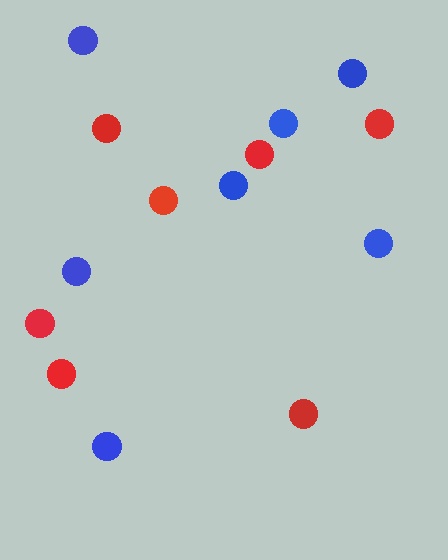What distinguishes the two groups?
There are 2 groups: one group of red circles (7) and one group of blue circles (7).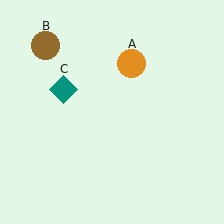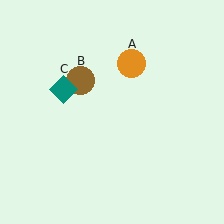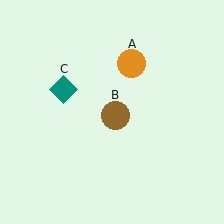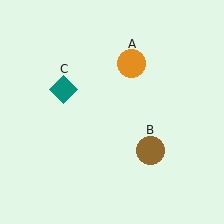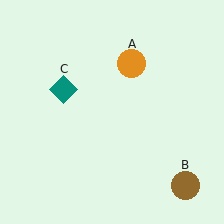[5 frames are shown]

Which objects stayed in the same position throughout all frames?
Orange circle (object A) and teal diamond (object C) remained stationary.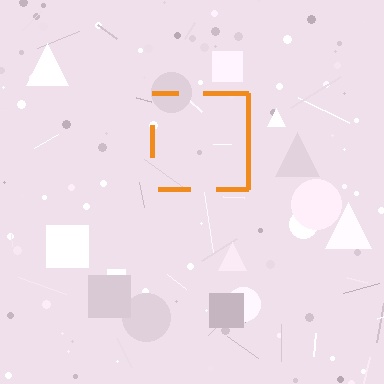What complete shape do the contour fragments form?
The contour fragments form a square.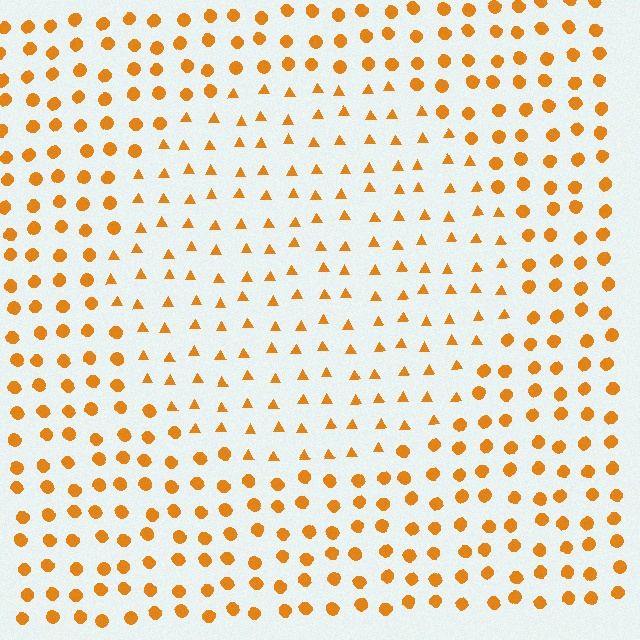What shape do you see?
I see a circle.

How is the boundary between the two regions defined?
The boundary is defined by a change in element shape: triangles inside vs. circles outside. All elements share the same color and spacing.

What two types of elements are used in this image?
The image uses triangles inside the circle region and circles outside it.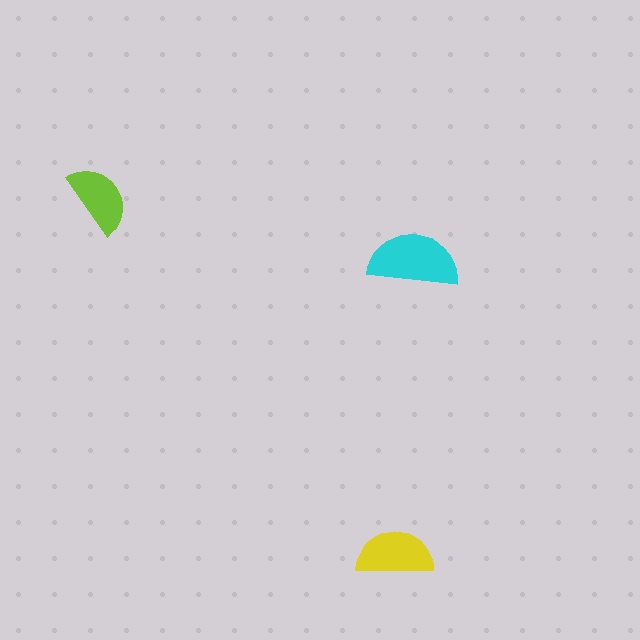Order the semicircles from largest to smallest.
the cyan one, the yellow one, the lime one.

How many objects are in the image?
There are 3 objects in the image.